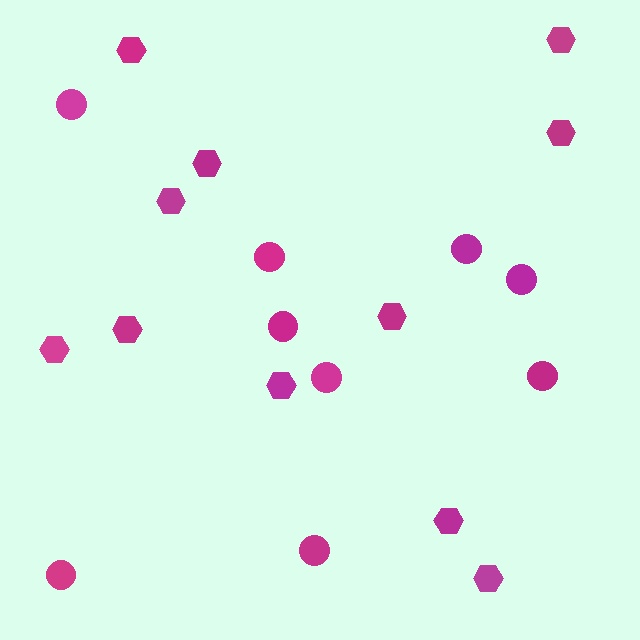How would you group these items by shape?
There are 2 groups: one group of hexagons (11) and one group of circles (9).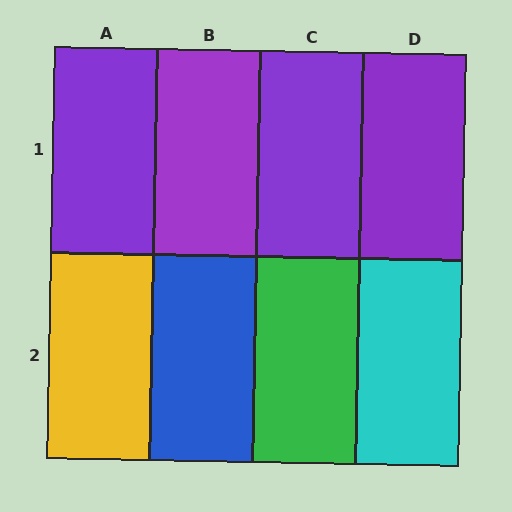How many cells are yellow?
1 cell is yellow.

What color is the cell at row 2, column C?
Green.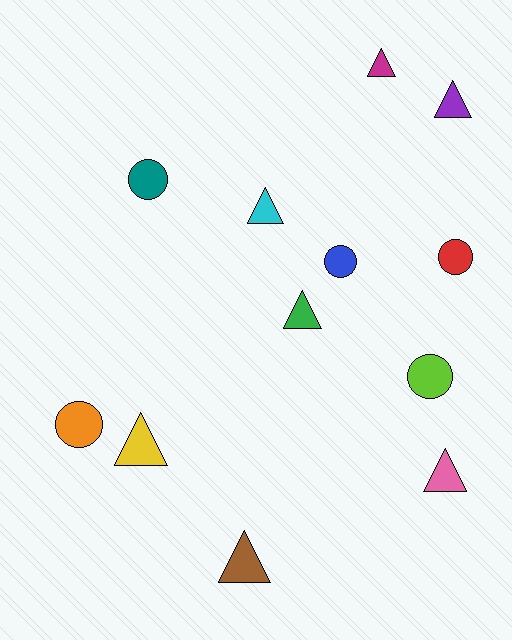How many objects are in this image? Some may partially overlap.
There are 12 objects.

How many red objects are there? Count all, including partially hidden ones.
There is 1 red object.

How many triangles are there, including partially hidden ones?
There are 7 triangles.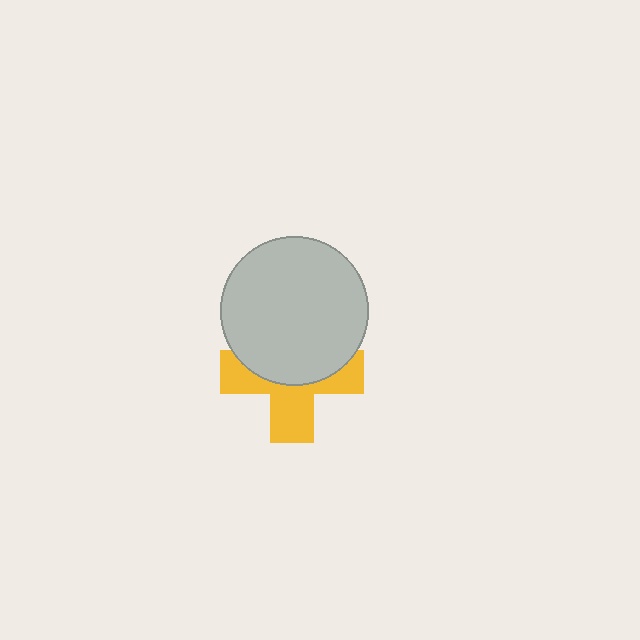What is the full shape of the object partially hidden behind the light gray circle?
The partially hidden object is a yellow cross.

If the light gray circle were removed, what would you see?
You would see the complete yellow cross.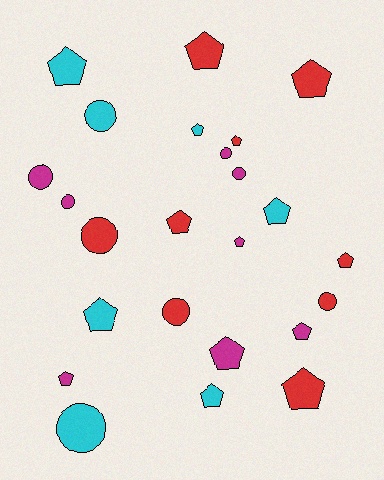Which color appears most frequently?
Red, with 9 objects.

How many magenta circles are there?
There are 4 magenta circles.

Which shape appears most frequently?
Pentagon, with 15 objects.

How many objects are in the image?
There are 24 objects.